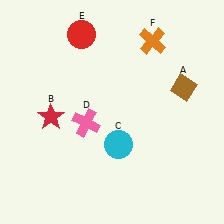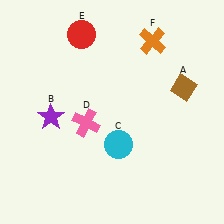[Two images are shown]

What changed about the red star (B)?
In Image 1, B is red. In Image 2, it changed to purple.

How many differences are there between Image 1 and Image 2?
There is 1 difference between the two images.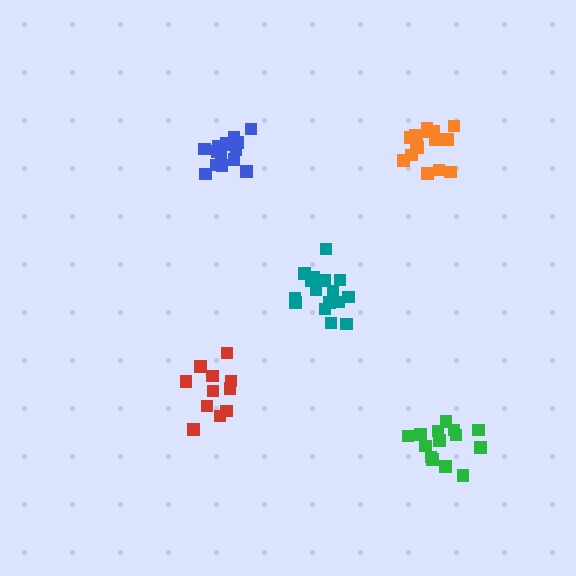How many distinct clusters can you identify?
There are 5 distinct clusters.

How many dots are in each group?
Group 1: 11 dots, Group 2: 15 dots, Group 3: 14 dots, Group 4: 16 dots, Group 5: 15 dots (71 total).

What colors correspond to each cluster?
The clusters are colored: red, blue, green, teal, orange.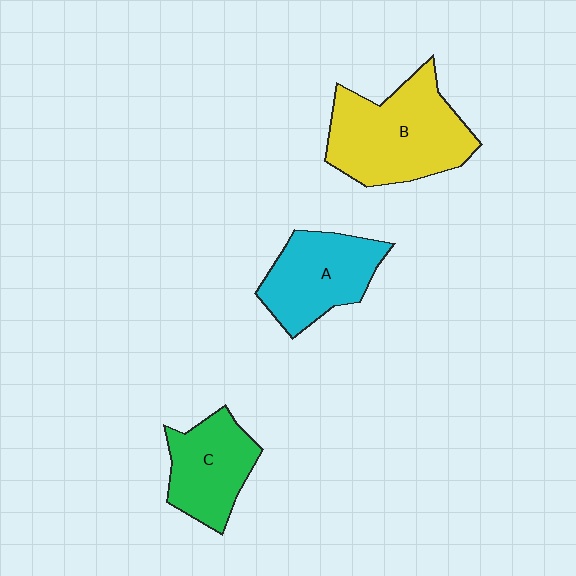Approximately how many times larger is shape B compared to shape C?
Approximately 1.6 times.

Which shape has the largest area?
Shape B (yellow).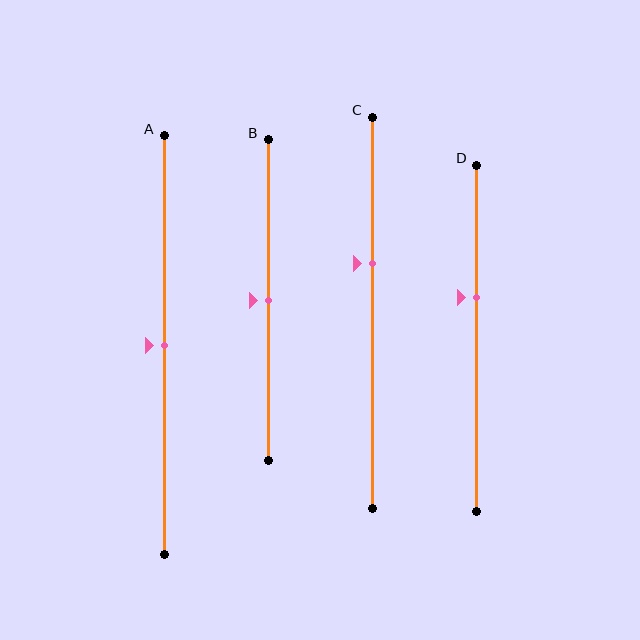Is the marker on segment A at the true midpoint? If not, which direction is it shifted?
Yes, the marker on segment A is at the true midpoint.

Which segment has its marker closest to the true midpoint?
Segment A has its marker closest to the true midpoint.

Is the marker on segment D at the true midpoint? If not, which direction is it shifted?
No, the marker on segment D is shifted upward by about 12% of the segment length.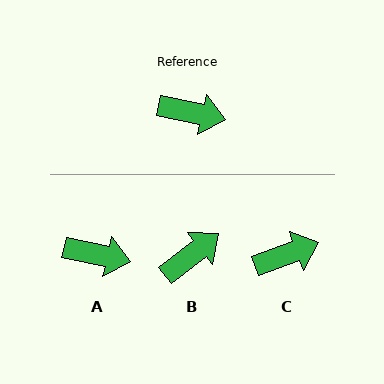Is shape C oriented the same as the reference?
No, it is off by about 33 degrees.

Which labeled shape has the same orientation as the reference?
A.